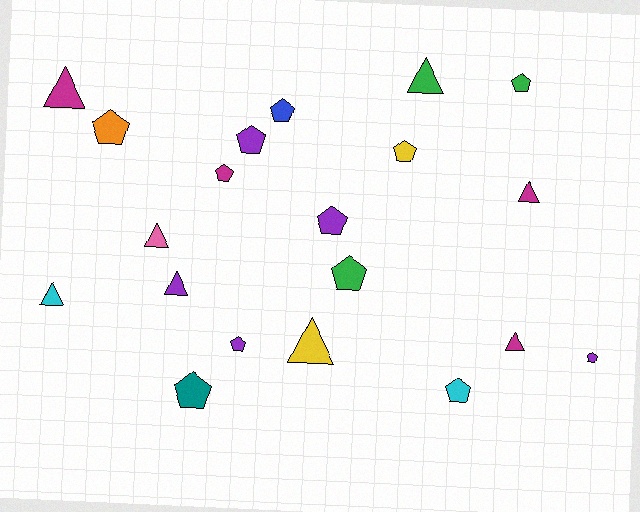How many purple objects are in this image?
There are 5 purple objects.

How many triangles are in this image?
There are 8 triangles.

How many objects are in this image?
There are 20 objects.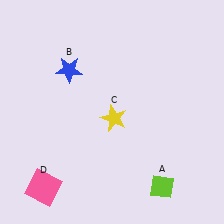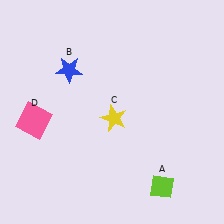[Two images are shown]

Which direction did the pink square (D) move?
The pink square (D) moved up.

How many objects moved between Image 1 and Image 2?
1 object moved between the two images.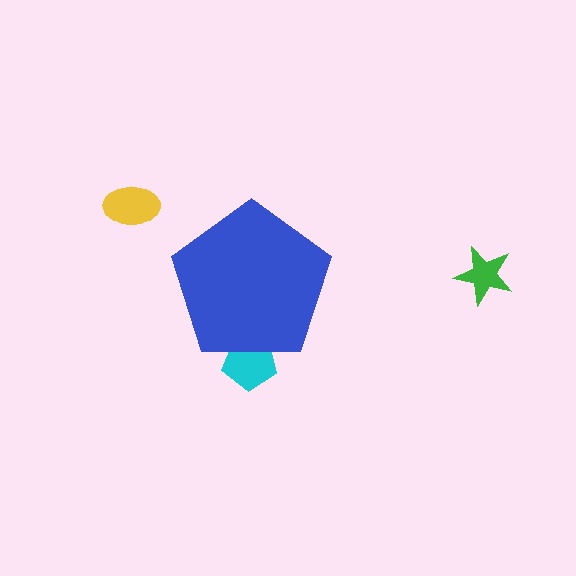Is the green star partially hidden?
No, the green star is fully visible.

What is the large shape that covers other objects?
A blue pentagon.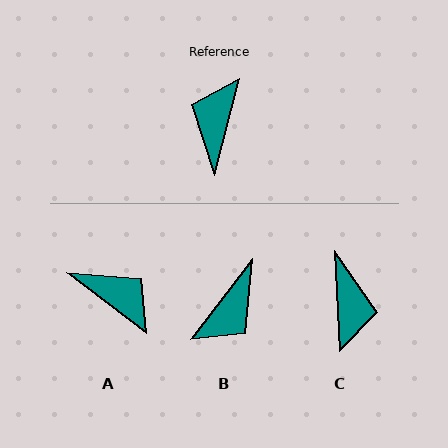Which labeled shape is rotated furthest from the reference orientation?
C, about 162 degrees away.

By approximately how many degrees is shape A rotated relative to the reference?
Approximately 112 degrees clockwise.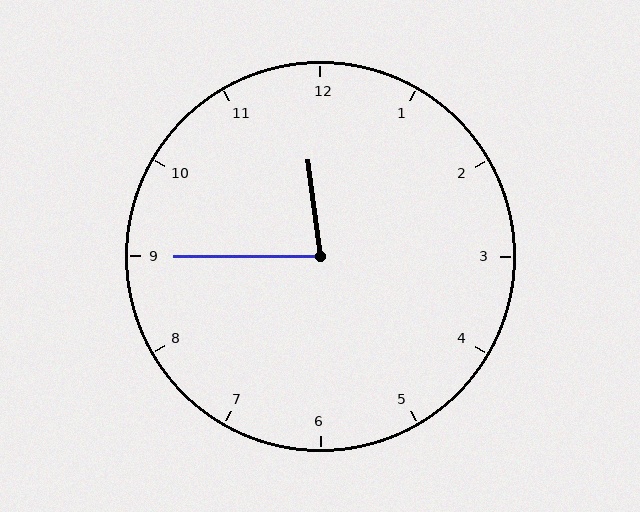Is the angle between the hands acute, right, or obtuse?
It is acute.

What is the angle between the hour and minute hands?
Approximately 82 degrees.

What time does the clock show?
11:45.